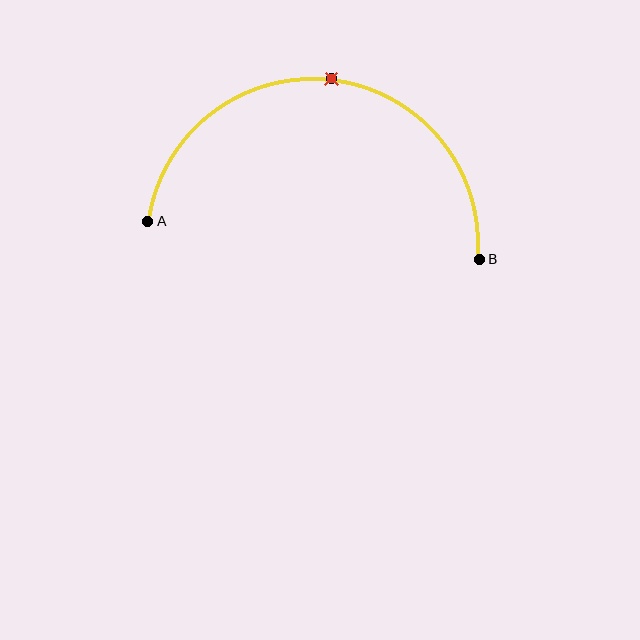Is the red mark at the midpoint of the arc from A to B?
Yes. The red mark lies on the arc at equal arc-length from both A and B — it is the arc midpoint.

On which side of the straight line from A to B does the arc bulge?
The arc bulges above the straight line connecting A and B.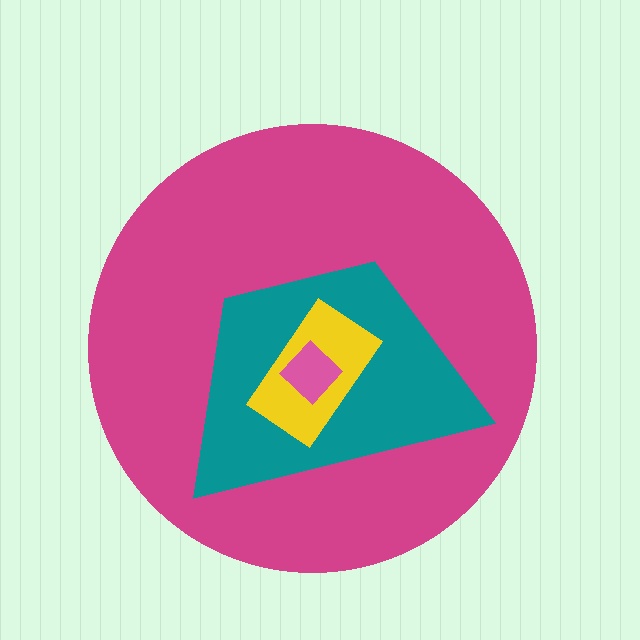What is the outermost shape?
The magenta circle.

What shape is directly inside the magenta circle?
The teal trapezoid.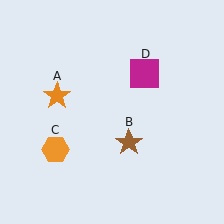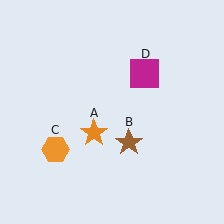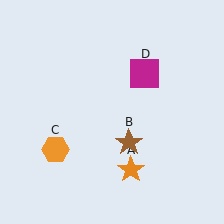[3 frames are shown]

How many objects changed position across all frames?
1 object changed position: orange star (object A).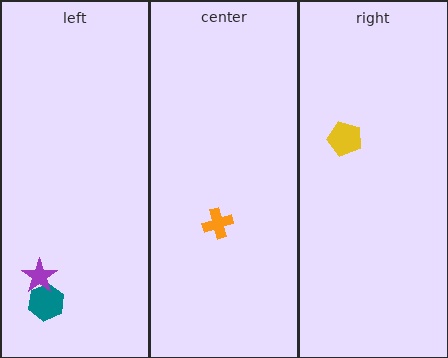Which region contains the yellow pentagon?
The right region.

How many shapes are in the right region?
1.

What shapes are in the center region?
The orange cross.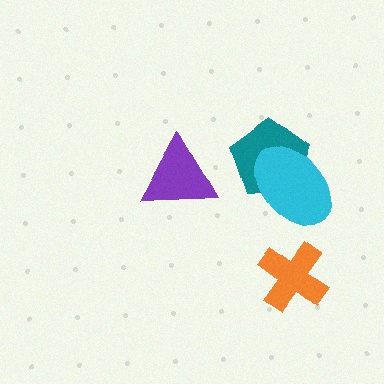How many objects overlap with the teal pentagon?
1 object overlaps with the teal pentagon.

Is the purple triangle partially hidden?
No, no other shape covers it.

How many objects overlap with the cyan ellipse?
1 object overlaps with the cyan ellipse.